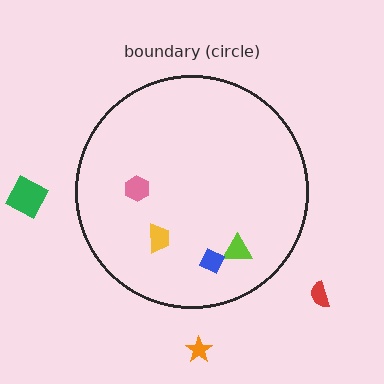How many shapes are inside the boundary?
4 inside, 3 outside.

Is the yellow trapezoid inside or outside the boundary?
Inside.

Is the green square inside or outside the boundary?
Outside.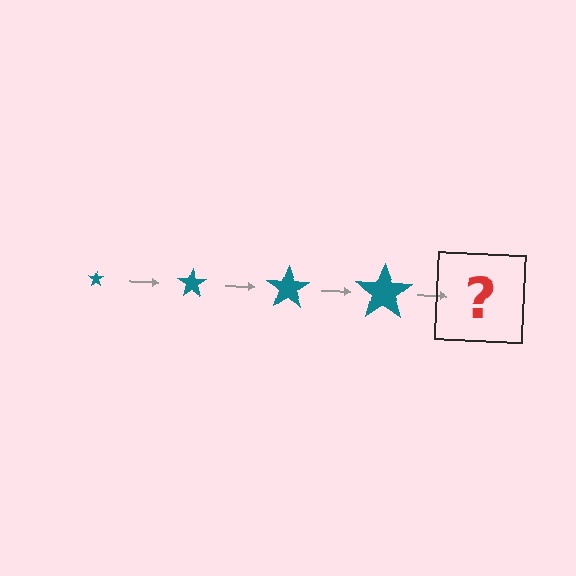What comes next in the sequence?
The next element should be a teal star, larger than the previous one.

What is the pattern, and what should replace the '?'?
The pattern is that the star gets progressively larger each step. The '?' should be a teal star, larger than the previous one.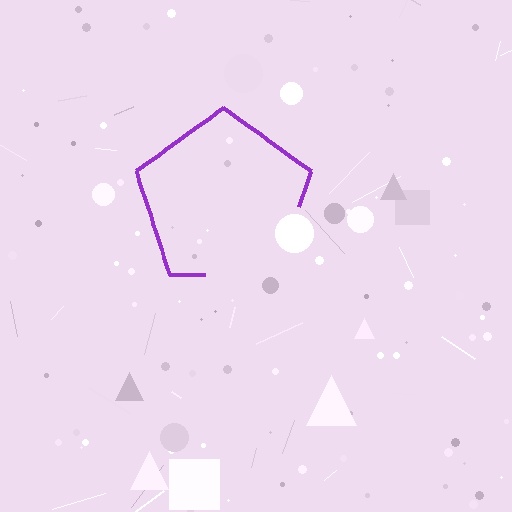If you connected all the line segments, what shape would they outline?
They would outline a pentagon.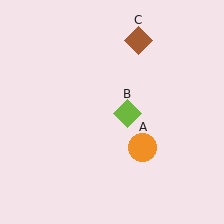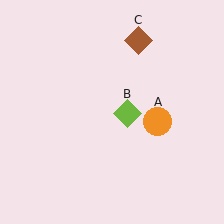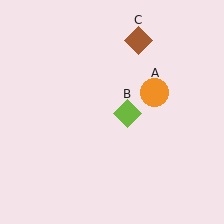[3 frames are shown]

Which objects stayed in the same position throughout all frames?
Lime diamond (object B) and brown diamond (object C) remained stationary.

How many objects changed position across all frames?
1 object changed position: orange circle (object A).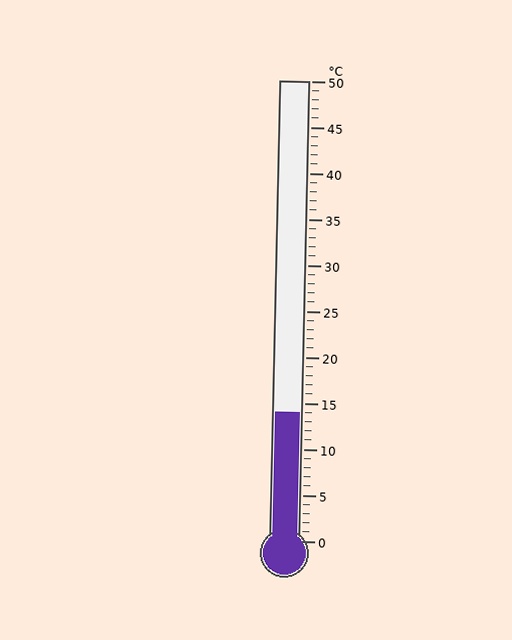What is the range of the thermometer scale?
The thermometer scale ranges from 0°C to 50°C.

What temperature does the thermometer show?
The thermometer shows approximately 14°C.